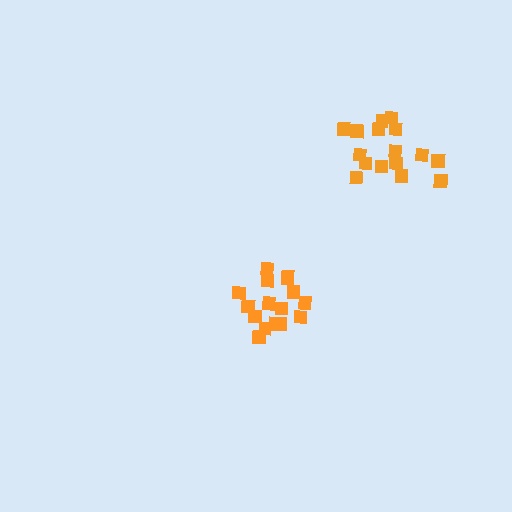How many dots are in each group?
Group 1: 16 dots, Group 2: 16 dots (32 total).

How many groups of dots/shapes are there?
There are 2 groups.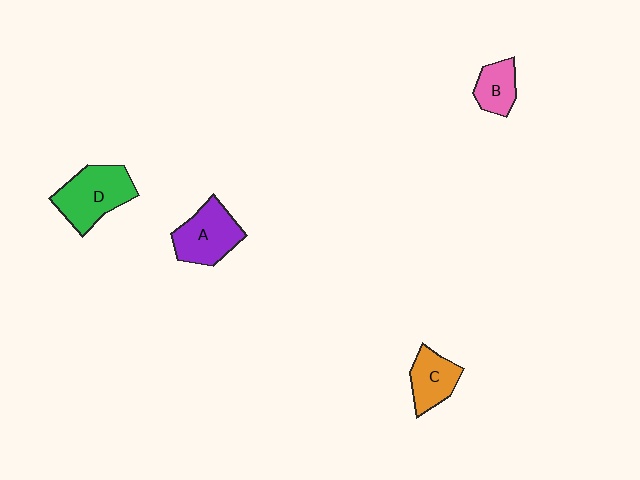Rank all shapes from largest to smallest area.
From largest to smallest: D (green), A (purple), C (orange), B (pink).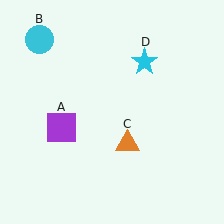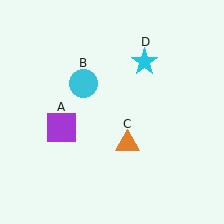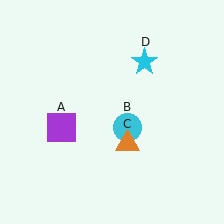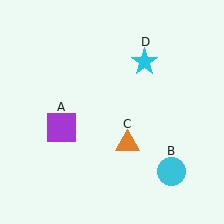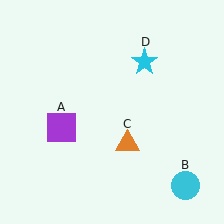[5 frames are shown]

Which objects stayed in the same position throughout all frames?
Purple square (object A) and orange triangle (object C) and cyan star (object D) remained stationary.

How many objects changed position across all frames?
1 object changed position: cyan circle (object B).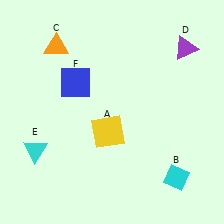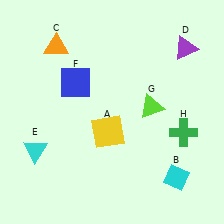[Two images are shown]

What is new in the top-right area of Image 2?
A lime triangle (G) was added in the top-right area of Image 2.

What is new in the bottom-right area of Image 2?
A green cross (H) was added in the bottom-right area of Image 2.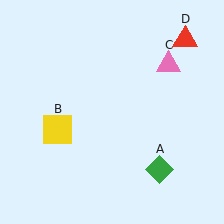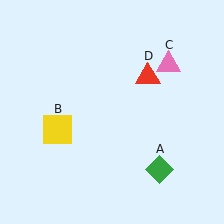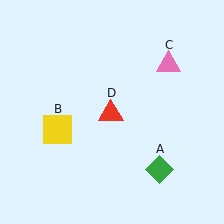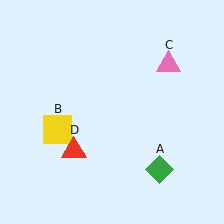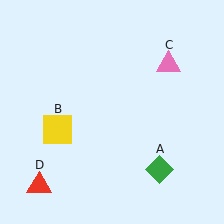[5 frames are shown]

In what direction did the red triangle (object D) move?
The red triangle (object D) moved down and to the left.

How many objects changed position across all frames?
1 object changed position: red triangle (object D).